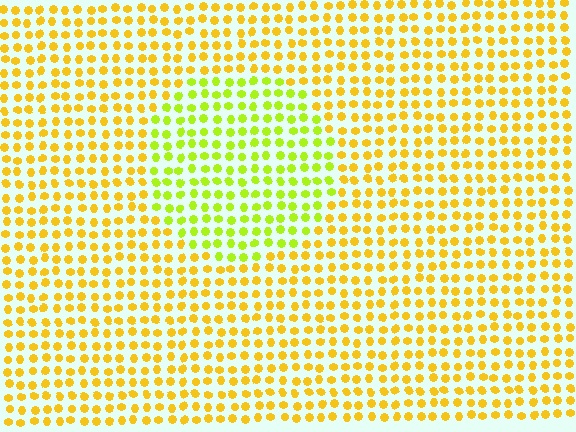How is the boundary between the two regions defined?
The boundary is defined purely by a slight shift in hue (about 34 degrees). Spacing, size, and orientation are identical on both sides.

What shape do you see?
I see a circle.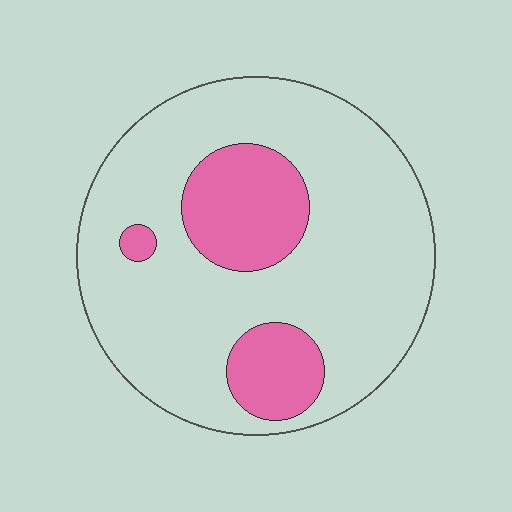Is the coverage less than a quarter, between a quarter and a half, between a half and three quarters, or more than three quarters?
Less than a quarter.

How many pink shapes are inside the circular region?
3.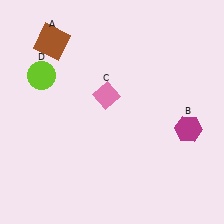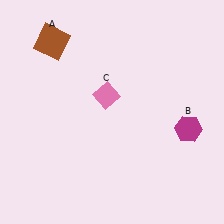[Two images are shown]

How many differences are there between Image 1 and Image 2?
There is 1 difference between the two images.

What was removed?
The lime circle (D) was removed in Image 2.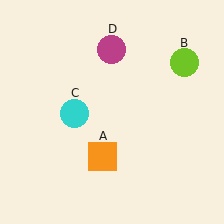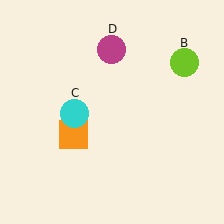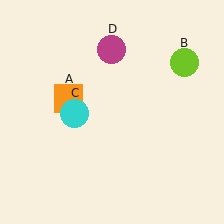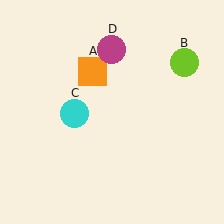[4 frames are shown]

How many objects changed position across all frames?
1 object changed position: orange square (object A).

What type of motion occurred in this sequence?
The orange square (object A) rotated clockwise around the center of the scene.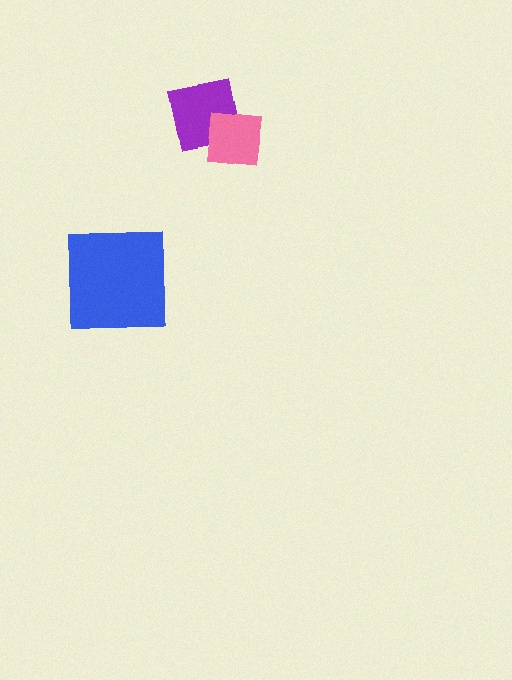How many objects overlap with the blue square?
0 objects overlap with the blue square.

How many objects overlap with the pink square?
1 object overlaps with the pink square.